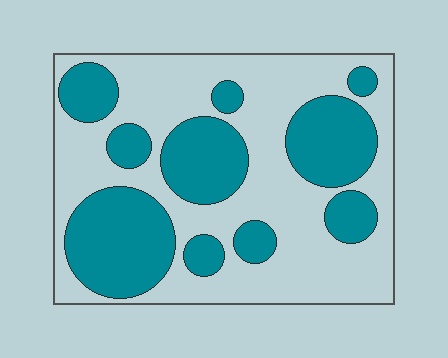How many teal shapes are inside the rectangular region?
10.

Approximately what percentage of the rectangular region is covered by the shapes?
Approximately 40%.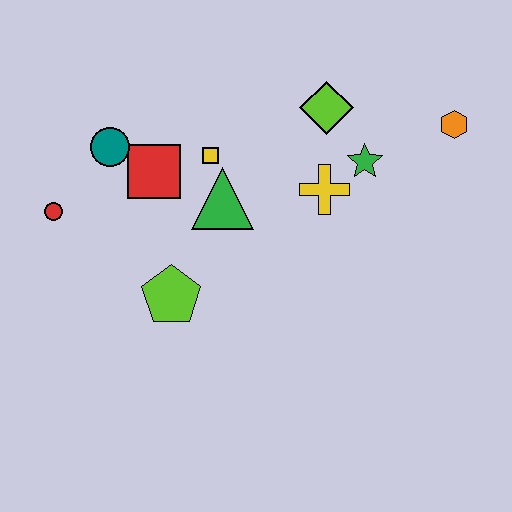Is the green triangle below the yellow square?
Yes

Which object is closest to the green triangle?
The yellow square is closest to the green triangle.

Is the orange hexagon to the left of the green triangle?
No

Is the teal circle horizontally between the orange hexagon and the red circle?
Yes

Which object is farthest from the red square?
The orange hexagon is farthest from the red square.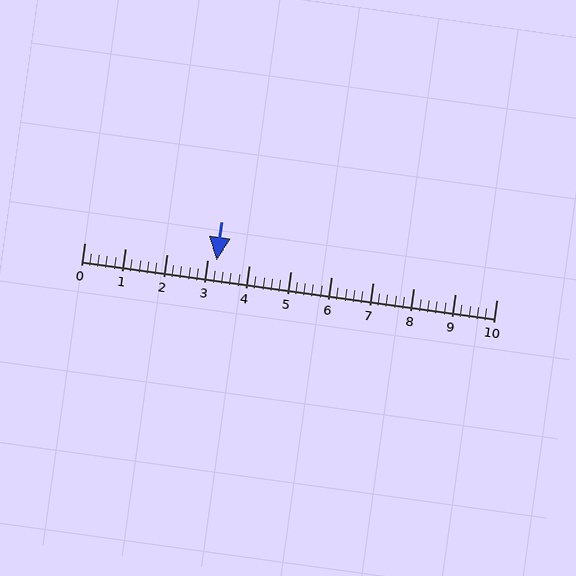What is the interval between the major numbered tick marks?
The major tick marks are spaced 1 units apart.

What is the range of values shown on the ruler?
The ruler shows values from 0 to 10.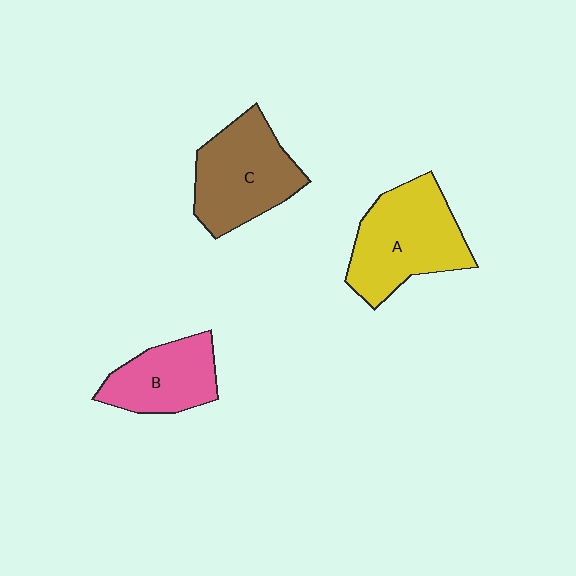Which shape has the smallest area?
Shape B (pink).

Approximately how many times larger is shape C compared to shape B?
Approximately 1.3 times.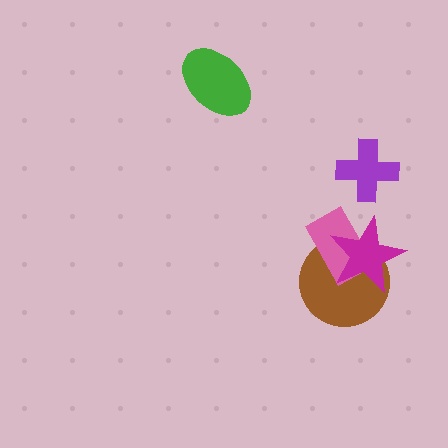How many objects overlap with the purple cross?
0 objects overlap with the purple cross.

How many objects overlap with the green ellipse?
0 objects overlap with the green ellipse.